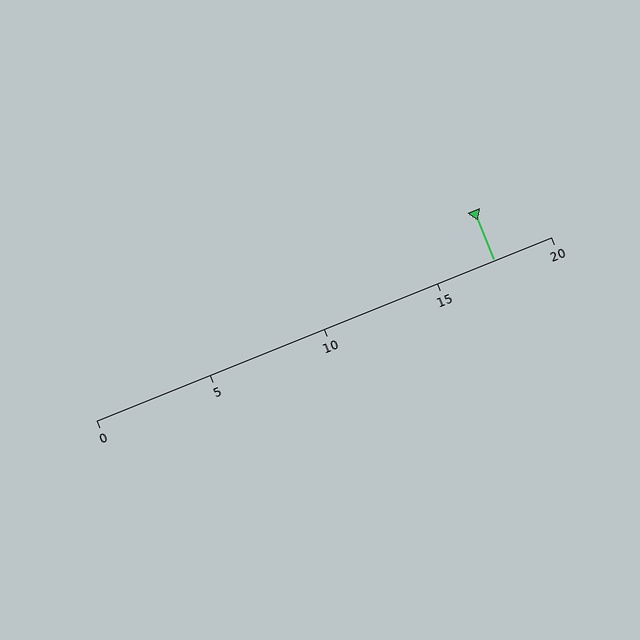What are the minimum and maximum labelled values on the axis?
The axis runs from 0 to 20.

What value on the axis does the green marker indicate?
The marker indicates approximately 17.5.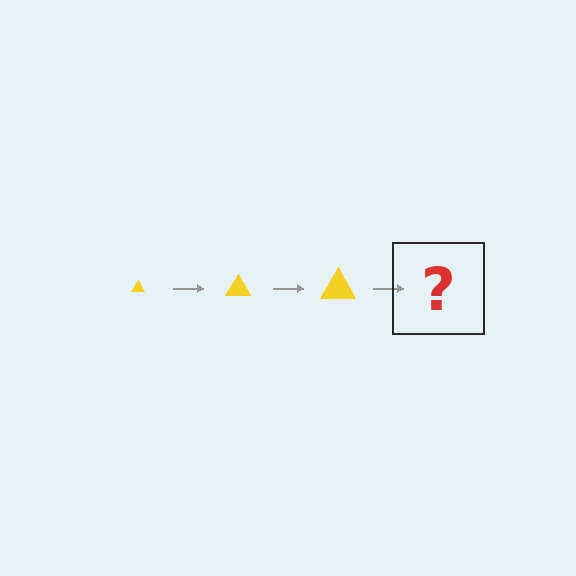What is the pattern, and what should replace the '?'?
The pattern is that the triangle gets progressively larger each step. The '?' should be a yellow triangle, larger than the previous one.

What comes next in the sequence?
The next element should be a yellow triangle, larger than the previous one.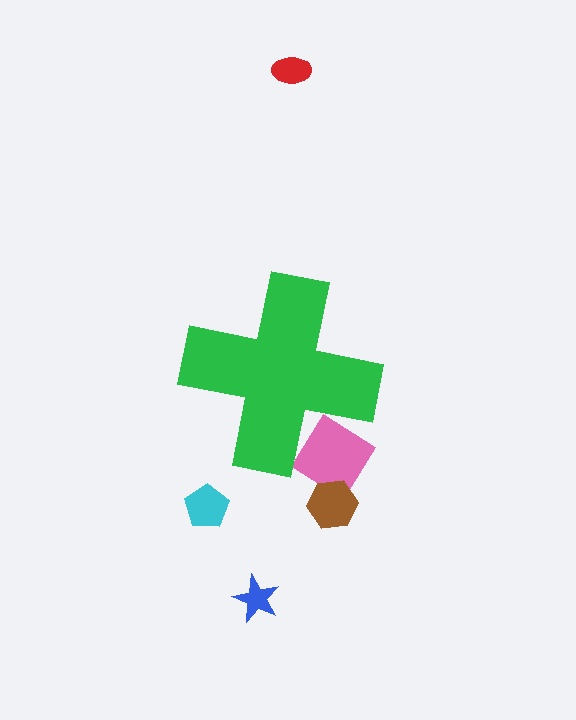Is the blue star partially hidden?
No, the blue star is fully visible.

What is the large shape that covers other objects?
A green cross.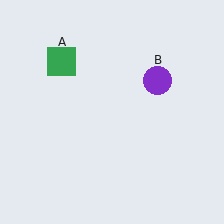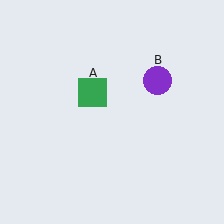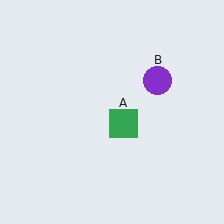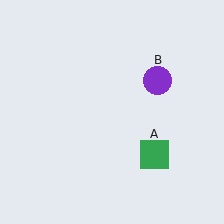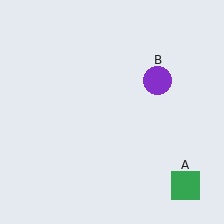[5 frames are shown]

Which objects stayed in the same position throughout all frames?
Purple circle (object B) remained stationary.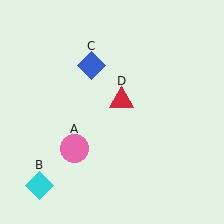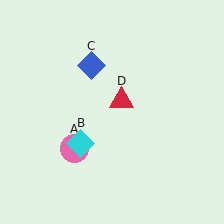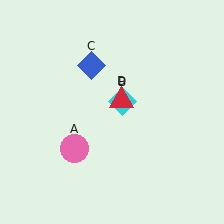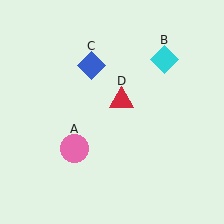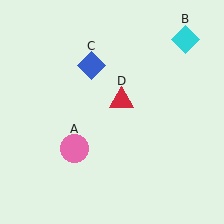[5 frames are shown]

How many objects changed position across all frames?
1 object changed position: cyan diamond (object B).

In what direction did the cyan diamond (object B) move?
The cyan diamond (object B) moved up and to the right.